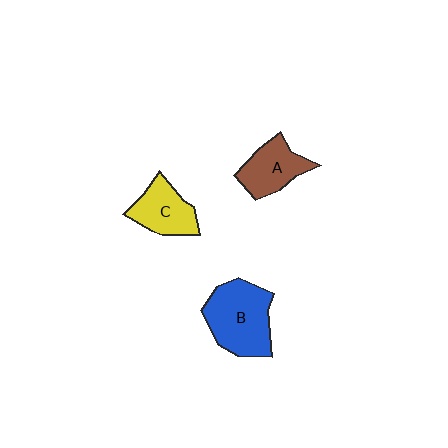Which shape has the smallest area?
Shape C (yellow).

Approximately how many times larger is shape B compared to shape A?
Approximately 1.5 times.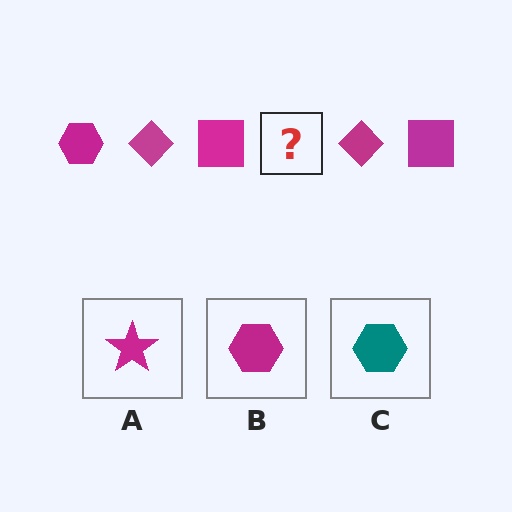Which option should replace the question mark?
Option B.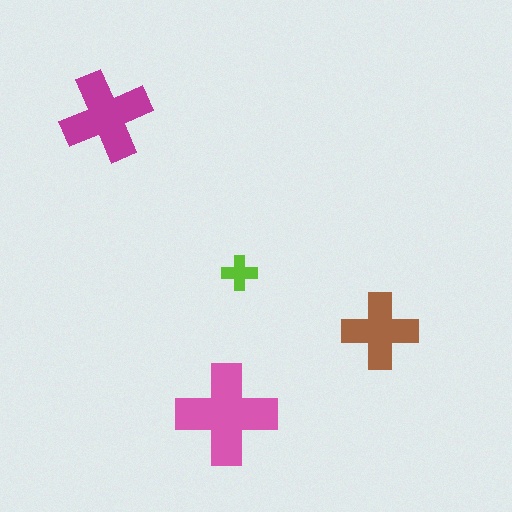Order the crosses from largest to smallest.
the pink one, the magenta one, the brown one, the lime one.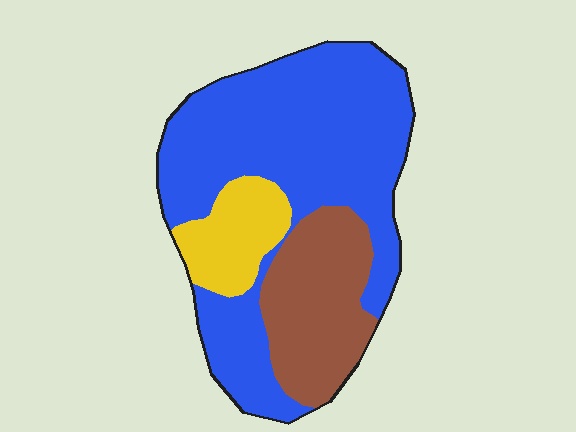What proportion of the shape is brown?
Brown covers 24% of the shape.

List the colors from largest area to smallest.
From largest to smallest: blue, brown, yellow.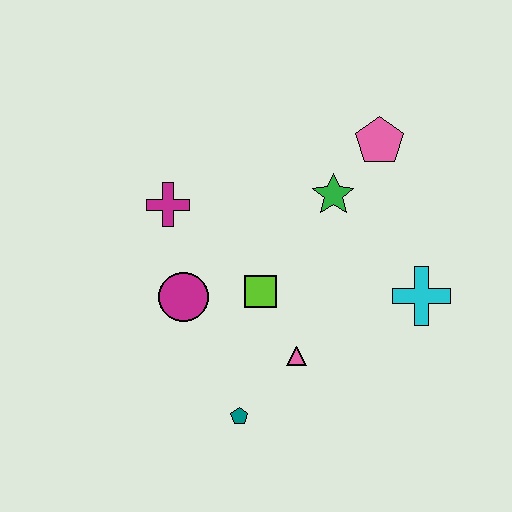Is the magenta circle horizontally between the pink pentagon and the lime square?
No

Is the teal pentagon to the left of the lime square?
Yes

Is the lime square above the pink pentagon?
No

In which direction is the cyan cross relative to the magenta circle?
The cyan cross is to the right of the magenta circle.